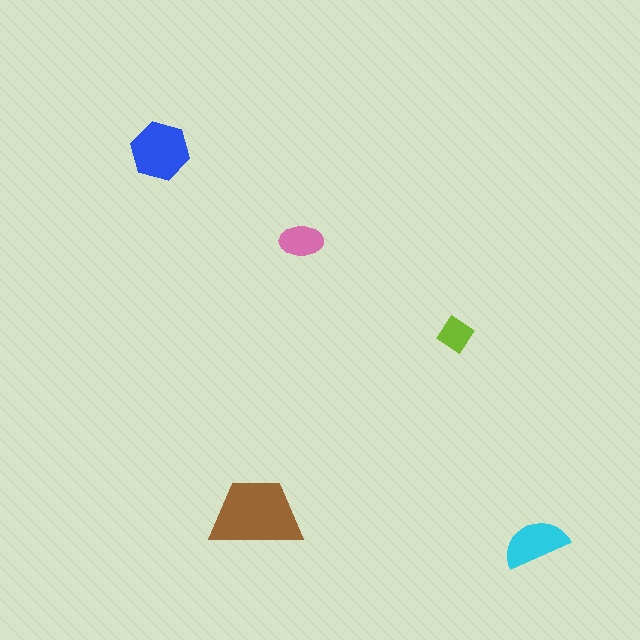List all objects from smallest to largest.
The lime diamond, the pink ellipse, the cyan semicircle, the blue hexagon, the brown trapezoid.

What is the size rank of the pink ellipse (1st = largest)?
4th.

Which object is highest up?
The blue hexagon is topmost.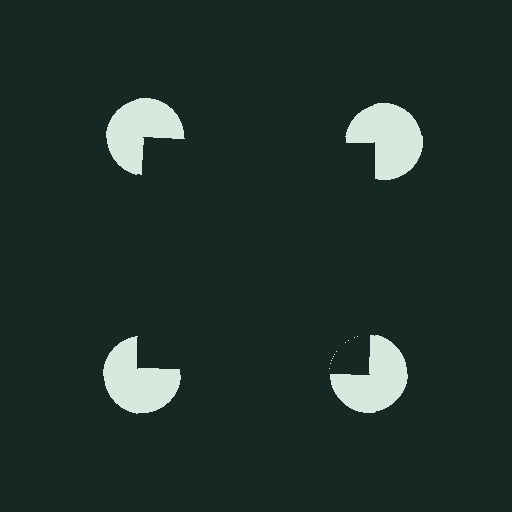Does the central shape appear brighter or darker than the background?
It typically appears slightly darker than the background, even though no actual brightness change is drawn.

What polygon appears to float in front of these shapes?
An illusory square — its edges are inferred from the aligned wedge cuts in the pac-man discs, not physically drawn.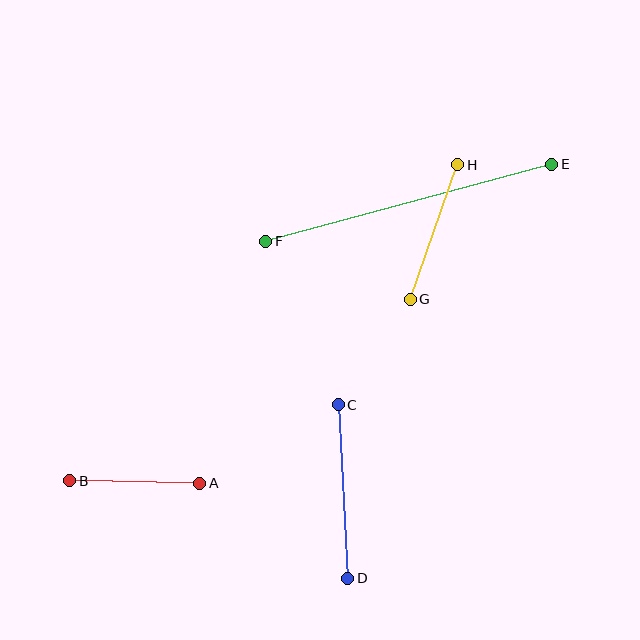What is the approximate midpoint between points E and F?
The midpoint is at approximately (409, 203) pixels.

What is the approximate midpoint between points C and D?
The midpoint is at approximately (343, 492) pixels.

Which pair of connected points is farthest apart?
Points E and F are farthest apart.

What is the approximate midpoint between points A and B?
The midpoint is at approximately (135, 482) pixels.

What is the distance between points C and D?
The distance is approximately 174 pixels.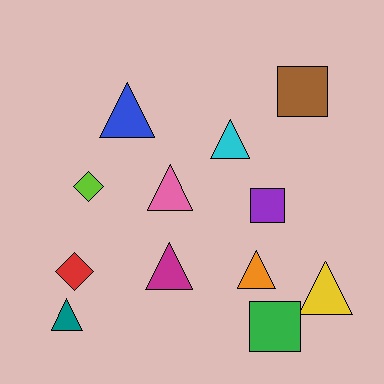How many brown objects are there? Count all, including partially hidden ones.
There is 1 brown object.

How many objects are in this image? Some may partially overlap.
There are 12 objects.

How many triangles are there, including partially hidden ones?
There are 7 triangles.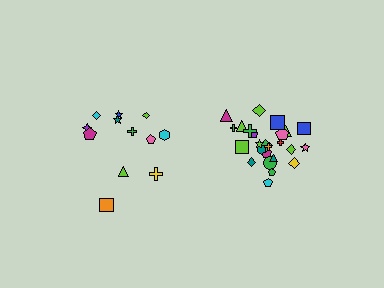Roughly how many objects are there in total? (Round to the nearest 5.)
Roughly 35 objects in total.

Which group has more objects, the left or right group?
The right group.